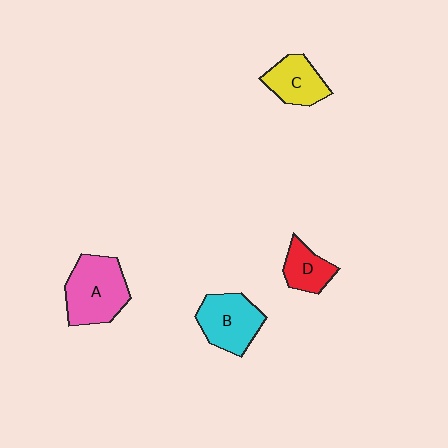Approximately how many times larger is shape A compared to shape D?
Approximately 1.9 times.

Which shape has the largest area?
Shape A (pink).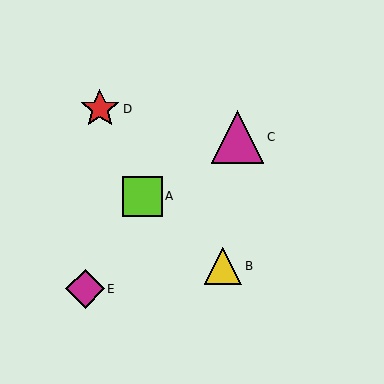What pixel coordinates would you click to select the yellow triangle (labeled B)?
Click at (223, 266) to select the yellow triangle B.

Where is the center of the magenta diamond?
The center of the magenta diamond is at (85, 289).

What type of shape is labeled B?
Shape B is a yellow triangle.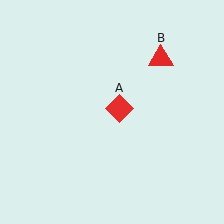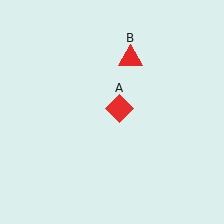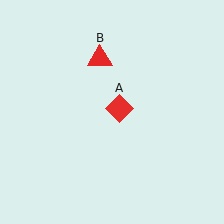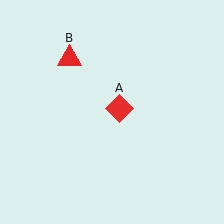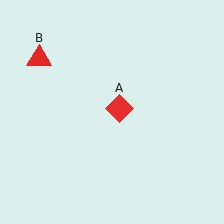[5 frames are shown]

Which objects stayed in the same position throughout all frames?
Red diamond (object A) remained stationary.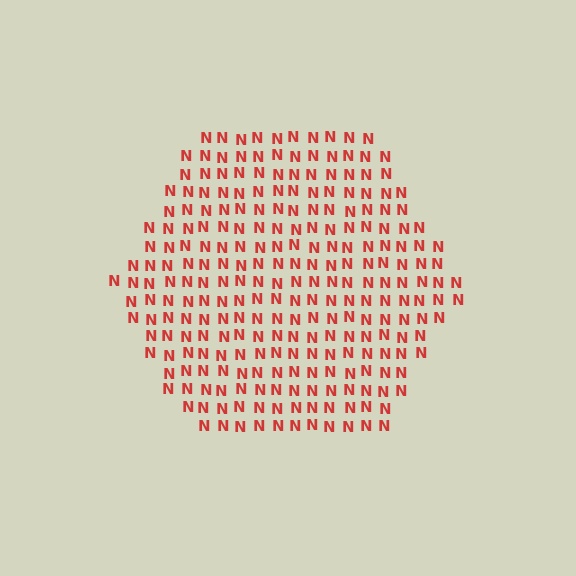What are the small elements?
The small elements are letter N's.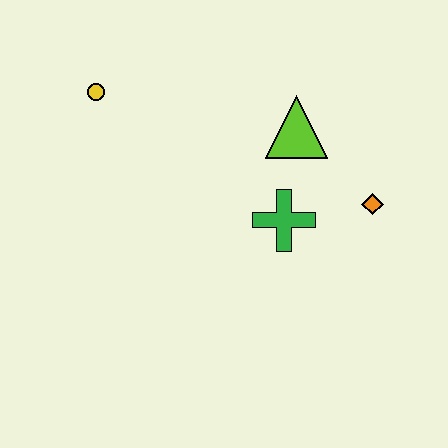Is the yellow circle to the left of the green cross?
Yes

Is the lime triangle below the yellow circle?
Yes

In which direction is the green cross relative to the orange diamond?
The green cross is to the left of the orange diamond.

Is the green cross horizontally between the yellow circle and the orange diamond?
Yes